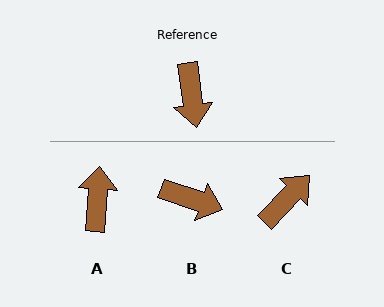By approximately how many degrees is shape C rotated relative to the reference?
Approximately 129 degrees counter-clockwise.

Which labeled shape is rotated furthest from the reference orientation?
A, about 168 degrees away.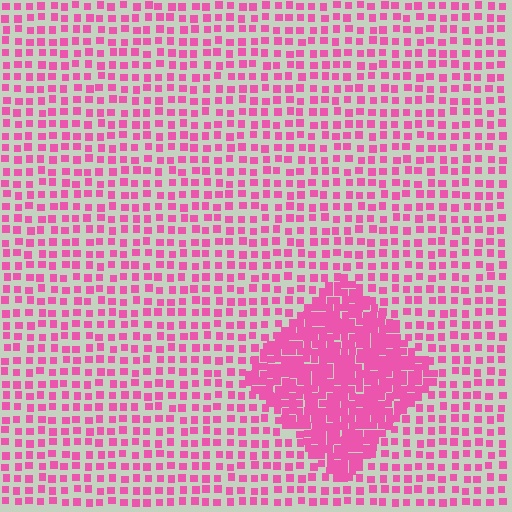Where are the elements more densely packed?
The elements are more densely packed inside the diamond boundary.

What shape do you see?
I see a diamond.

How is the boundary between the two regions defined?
The boundary is defined by a change in element density (approximately 2.5x ratio). All elements are the same color, size, and shape.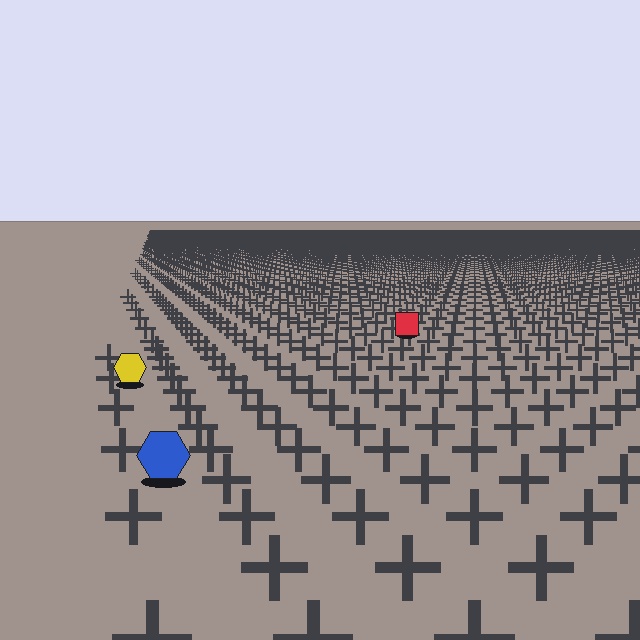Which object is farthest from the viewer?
The red square is farthest from the viewer. It appears smaller and the ground texture around it is denser.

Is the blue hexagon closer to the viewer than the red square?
Yes. The blue hexagon is closer — you can tell from the texture gradient: the ground texture is coarser near it.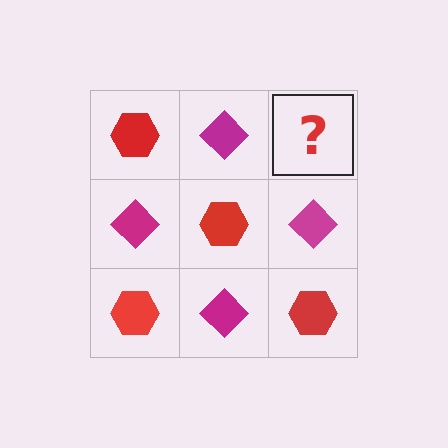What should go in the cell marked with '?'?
The missing cell should contain a red hexagon.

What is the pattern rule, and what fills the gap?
The rule is that it alternates red hexagon and magenta diamond in a checkerboard pattern. The gap should be filled with a red hexagon.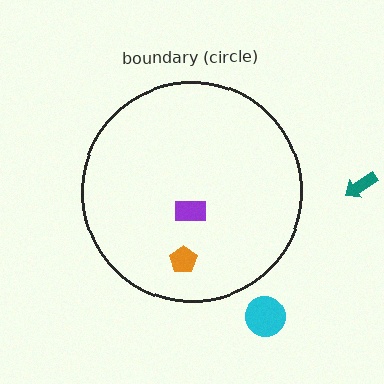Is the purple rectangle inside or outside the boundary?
Inside.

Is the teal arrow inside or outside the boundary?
Outside.